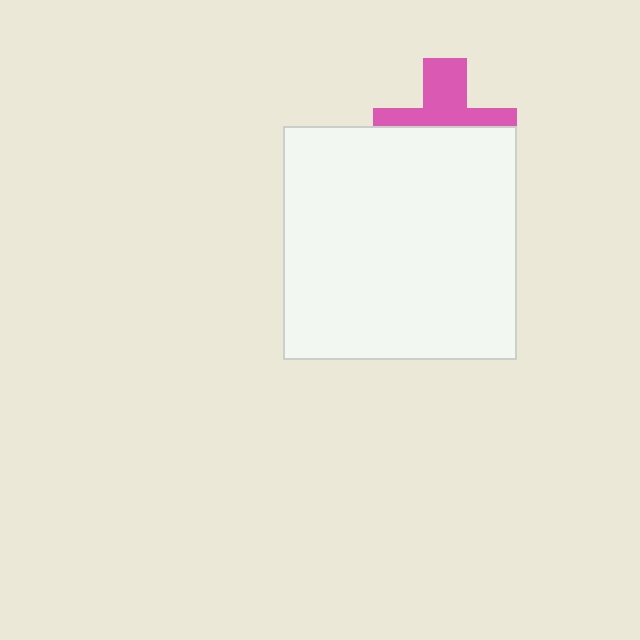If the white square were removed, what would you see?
You would see the complete pink cross.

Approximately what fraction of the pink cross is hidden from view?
Roughly 55% of the pink cross is hidden behind the white square.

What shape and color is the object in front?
The object in front is a white square.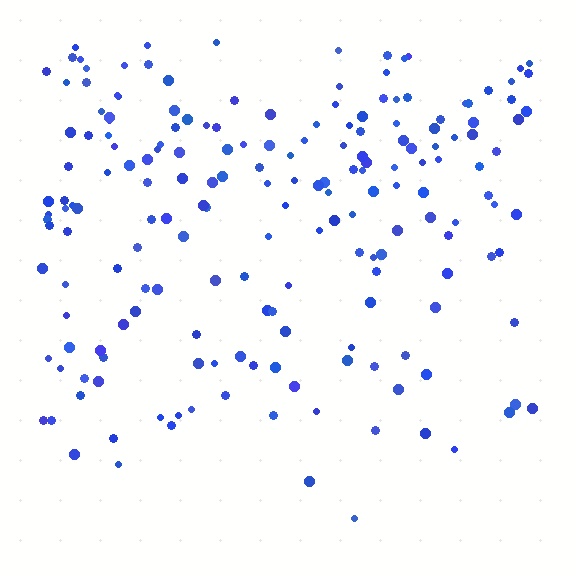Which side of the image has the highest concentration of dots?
The top.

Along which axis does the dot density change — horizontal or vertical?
Vertical.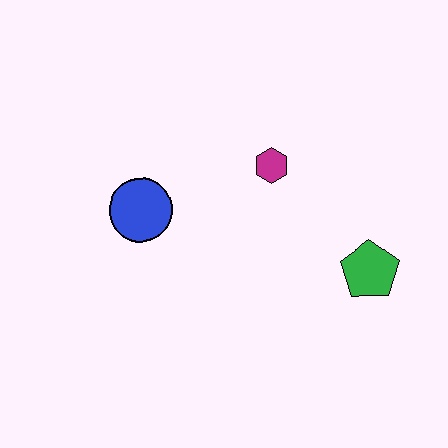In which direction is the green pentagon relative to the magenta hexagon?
The green pentagon is below the magenta hexagon.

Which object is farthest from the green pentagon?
The blue circle is farthest from the green pentagon.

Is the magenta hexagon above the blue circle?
Yes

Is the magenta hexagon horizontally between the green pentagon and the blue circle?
Yes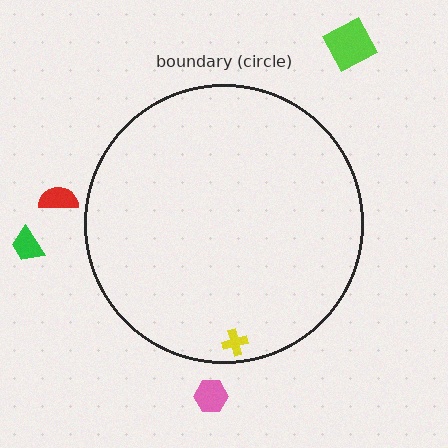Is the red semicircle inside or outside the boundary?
Outside.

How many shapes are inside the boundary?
1 inside, 4 outside.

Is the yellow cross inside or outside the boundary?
Inside.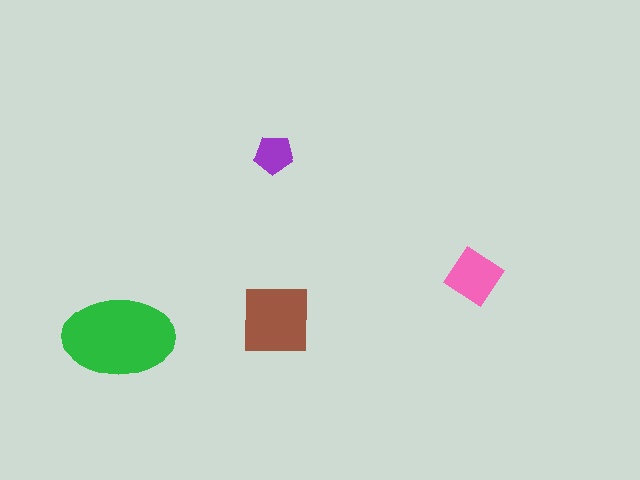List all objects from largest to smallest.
The green ellipse, the brown square, the pink diamond, the purple pentagon.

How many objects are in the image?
There are 4 objects in the image.